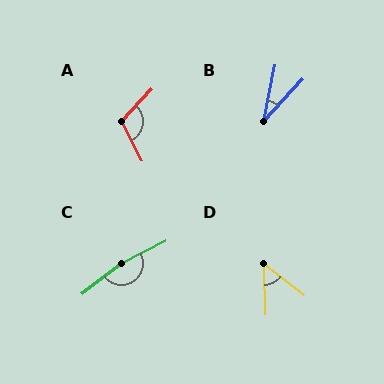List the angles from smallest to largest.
B (32°), D (51°), A (109°), C (169°).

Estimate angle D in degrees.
Approximately 51 degrees.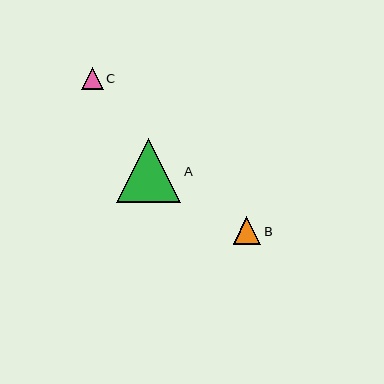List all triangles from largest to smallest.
From largest to smallest: A, B, C.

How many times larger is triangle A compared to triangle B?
Triangle A is approximately 2.3 times the size of triangle B.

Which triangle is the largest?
Triangle A is the largest with a size of approximately 64 pixels.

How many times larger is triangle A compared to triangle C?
Triangle A is approximately 2.9 times the size of triangle C.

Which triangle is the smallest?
Triangle C is the smallest with a size of approximately 22 pixels.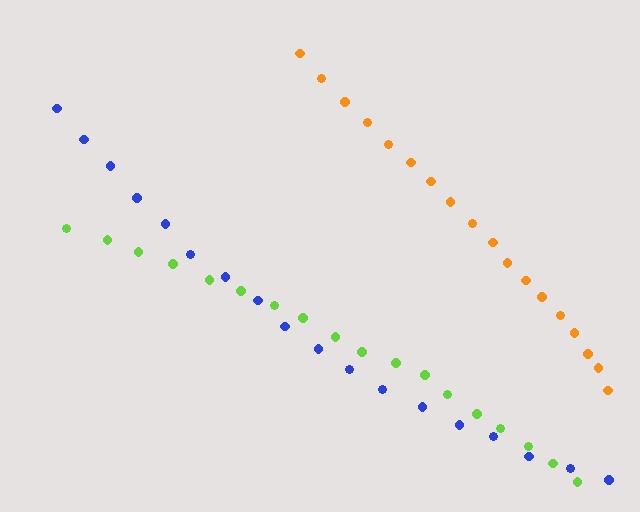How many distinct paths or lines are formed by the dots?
There are 3 distinct paths.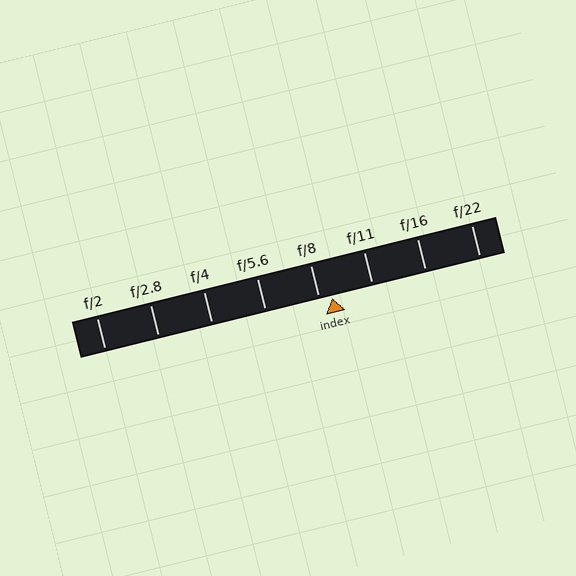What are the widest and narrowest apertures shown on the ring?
The widest aperture shown is f/2 and the narrowest is f/22.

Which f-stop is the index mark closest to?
The index mark is closest to f/8.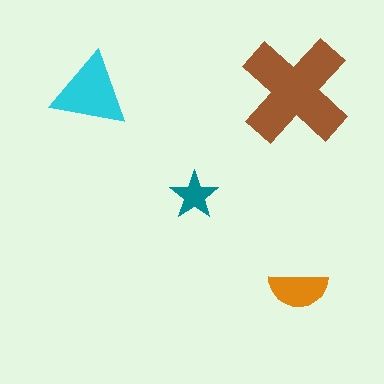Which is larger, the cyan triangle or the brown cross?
The brown cross.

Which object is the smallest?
The teal star.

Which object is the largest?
The brown cross.